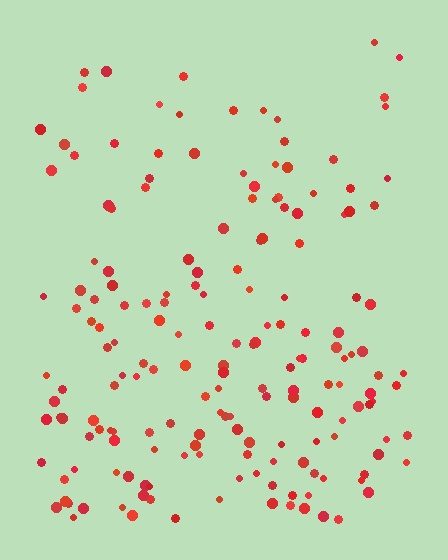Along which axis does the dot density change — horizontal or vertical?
Vertical.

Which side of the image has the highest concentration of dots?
The bottom.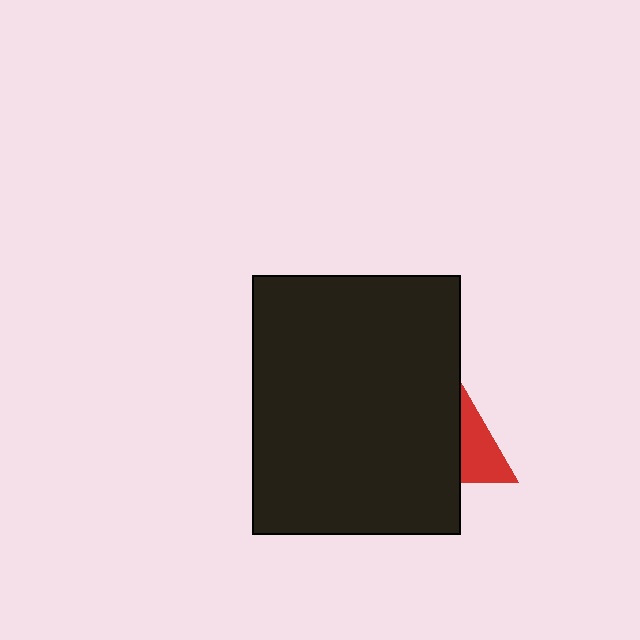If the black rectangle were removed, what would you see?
You would see the complete red triangle.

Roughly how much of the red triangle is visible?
A small part of it is visible (roughly 40%).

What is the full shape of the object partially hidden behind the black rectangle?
The partially hidden object is a red triangle.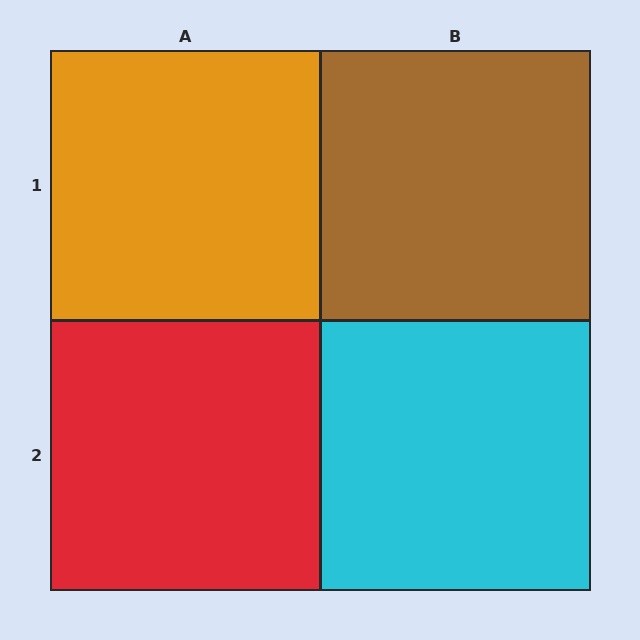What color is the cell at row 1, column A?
Orange.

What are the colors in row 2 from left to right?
Red, cyan.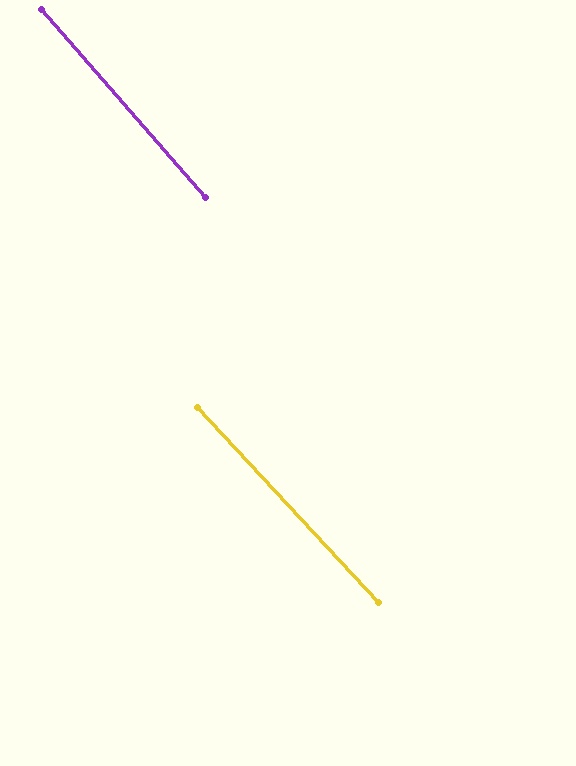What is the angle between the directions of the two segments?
Approximately 2 degrees.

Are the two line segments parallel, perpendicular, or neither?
Parallel — their directions differ by only 1.5°.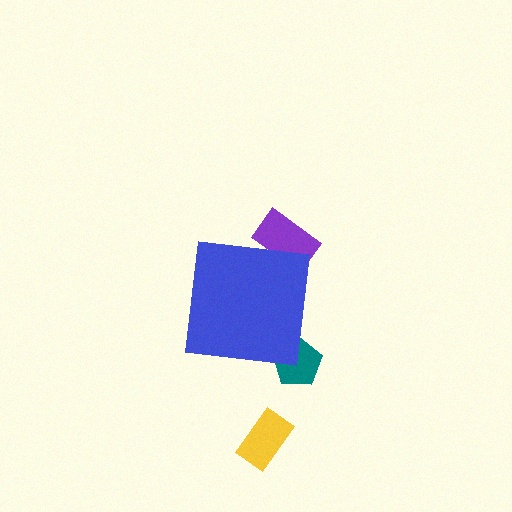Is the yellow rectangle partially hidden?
No, the yellow rectangle is fully visible.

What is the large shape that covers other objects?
A blue square.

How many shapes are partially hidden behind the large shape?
2 shapes are partially hidden.